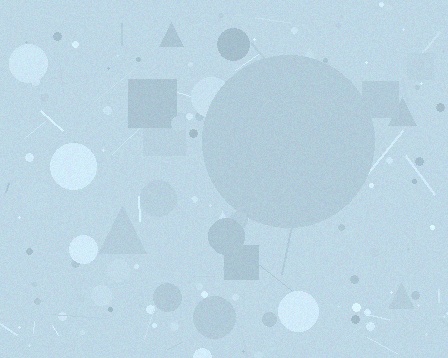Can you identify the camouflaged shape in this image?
The camouflaged shape is a circle.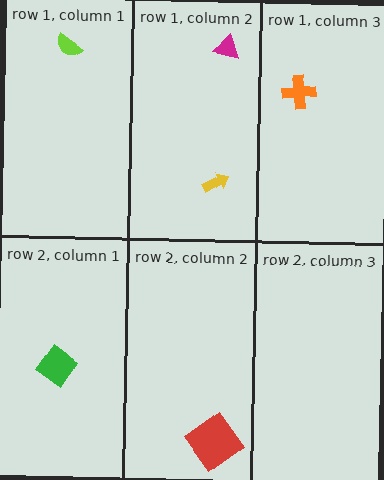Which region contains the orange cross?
The row 1, column 3 region.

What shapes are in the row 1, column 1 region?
The lime semicircle.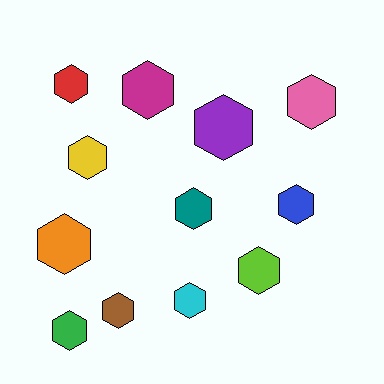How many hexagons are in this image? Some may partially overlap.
There are 12 hexagons.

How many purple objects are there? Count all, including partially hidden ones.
There is 1 purple object.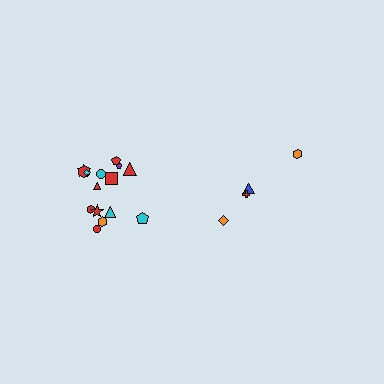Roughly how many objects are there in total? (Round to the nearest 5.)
Roughly 20 objects in total.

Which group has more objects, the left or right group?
The left group.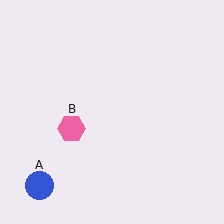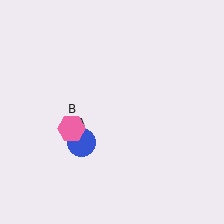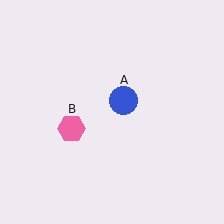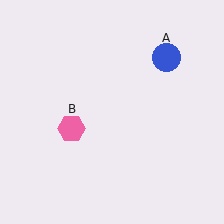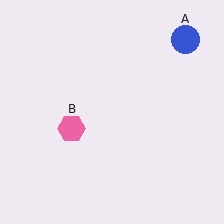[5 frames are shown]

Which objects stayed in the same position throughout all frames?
Pink hexagon (object B) remained stationary.